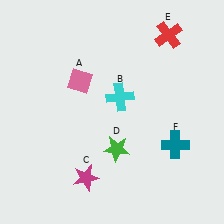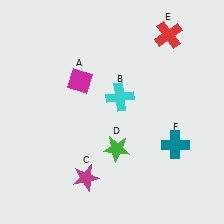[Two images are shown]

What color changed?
The diamond (A) changed from pink in Image 1 to magenta in Image 2.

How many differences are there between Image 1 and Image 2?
There is 1 difference between the two images.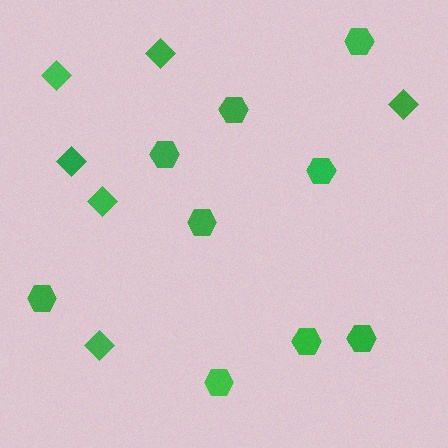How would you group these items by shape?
There are 2 groups: one group of hexagons (9) and one group of diamonds (6).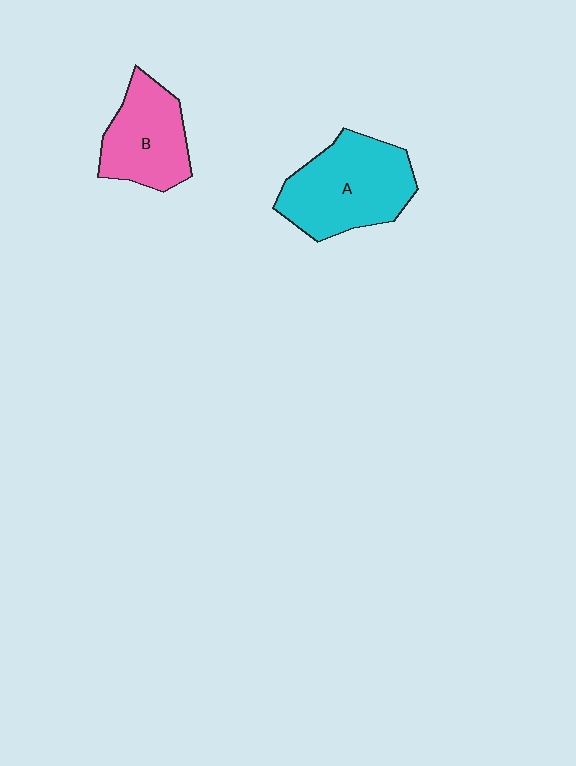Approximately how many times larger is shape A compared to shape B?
Approximately 1.3 times.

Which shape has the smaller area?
Shape B (pink).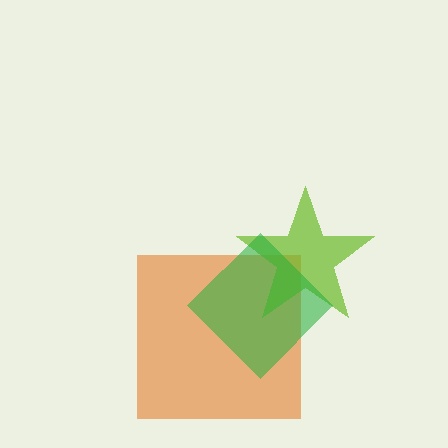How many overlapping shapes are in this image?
There are 3 overlapping shapes in the image.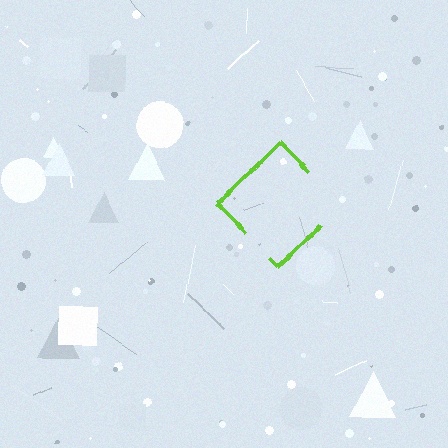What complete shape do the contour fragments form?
The contour fragments form a diamond.